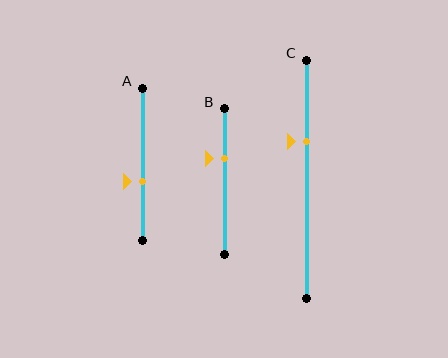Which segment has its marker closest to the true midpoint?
Segment A has its marker closest to the true midpoint.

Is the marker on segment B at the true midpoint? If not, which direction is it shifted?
No, the marker on segment B is shifted upward by about 16% of the segment length.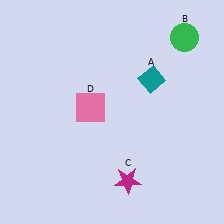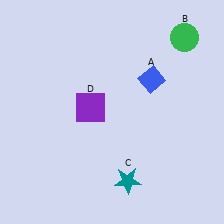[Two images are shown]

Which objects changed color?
A changed from teal to blue. C changed from magenta to teal. D changed from pink to purple.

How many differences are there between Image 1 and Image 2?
There are 3 differences between the two images.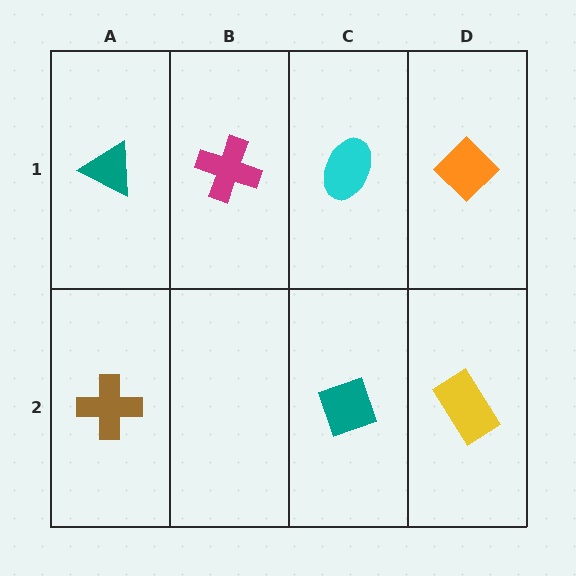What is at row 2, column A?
A brown cross.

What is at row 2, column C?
A teal diamond.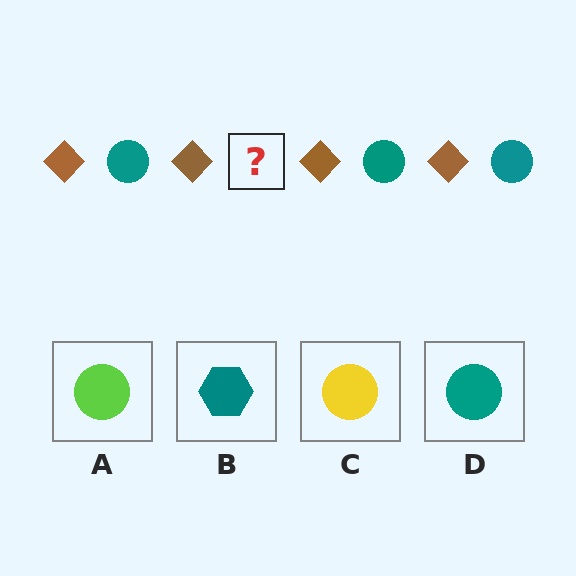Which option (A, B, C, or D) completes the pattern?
D.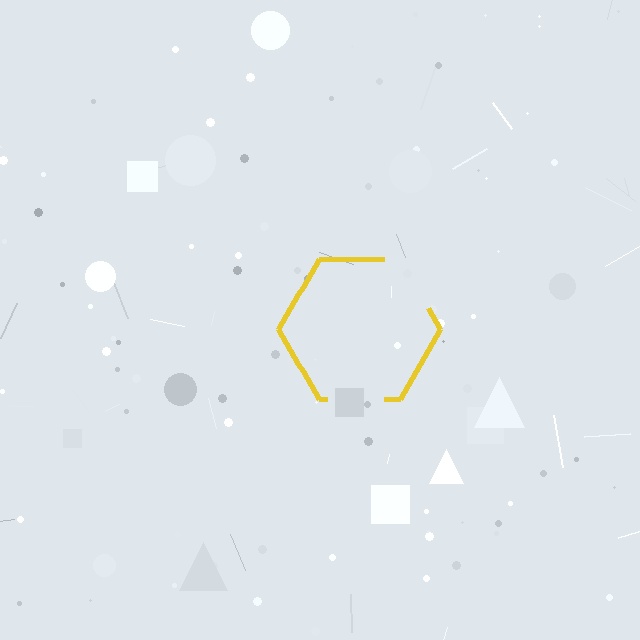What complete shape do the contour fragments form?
The contour fragments form a hexagon.